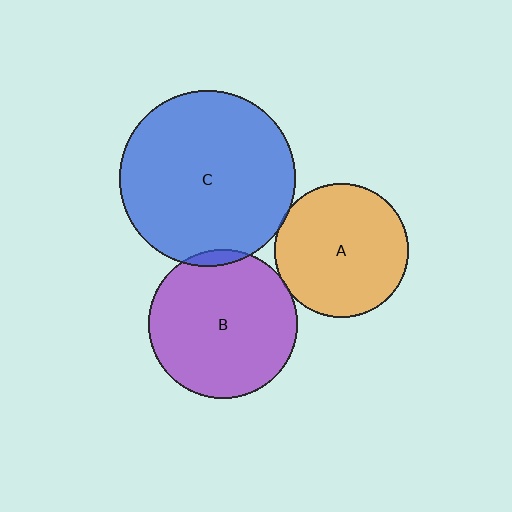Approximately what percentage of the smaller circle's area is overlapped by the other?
Approximately 5%.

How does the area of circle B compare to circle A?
Approximately 1.2 times.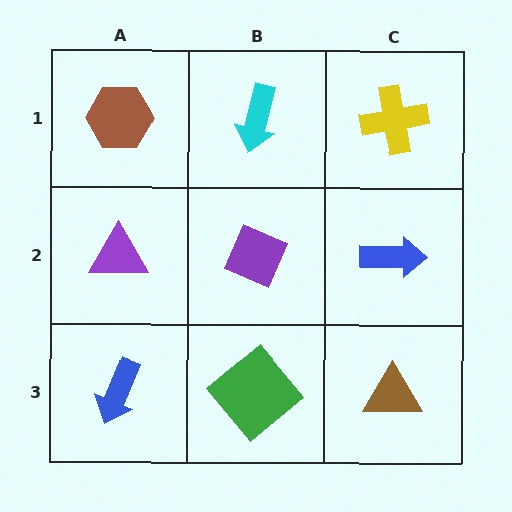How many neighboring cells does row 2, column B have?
4.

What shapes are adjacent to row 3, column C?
A blue arrow (row 2, column C), a green diamond (row 3, column B).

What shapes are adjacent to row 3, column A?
A purple triangle (row 2, column A), a green diamond (row 3, column B).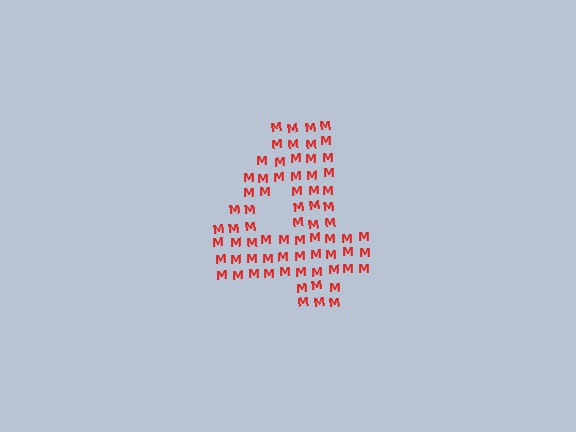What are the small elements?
The small elements are letter M's.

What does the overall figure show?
The overall figure shows the digit 4.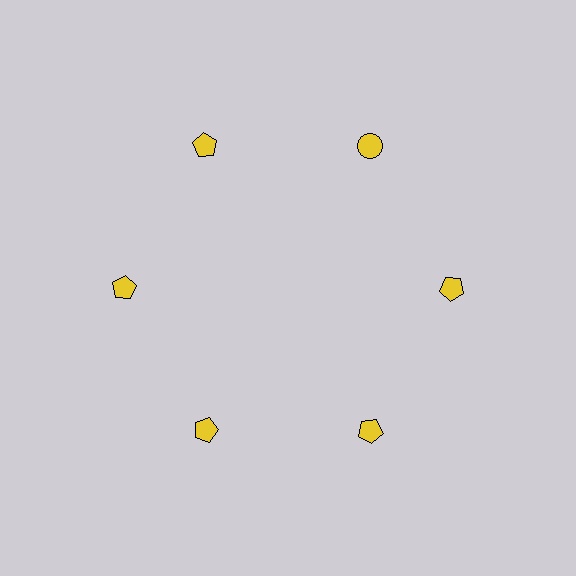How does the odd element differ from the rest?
It has a different shape: circle instead of pentagon.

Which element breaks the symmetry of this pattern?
The yellow circle at roughly the 1 o'clock position breaks the symmetry. All other shapes are yellow pentagons.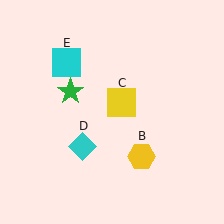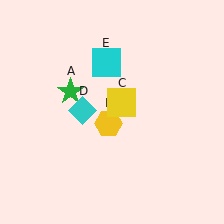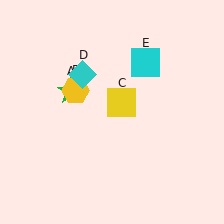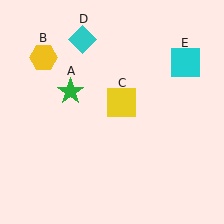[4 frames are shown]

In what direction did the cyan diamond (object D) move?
The cyan diamond (object D) moved up.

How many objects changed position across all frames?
3 objects changed position: yellow hexagon (object B), cyan diamond (object D), cyan square (object E).